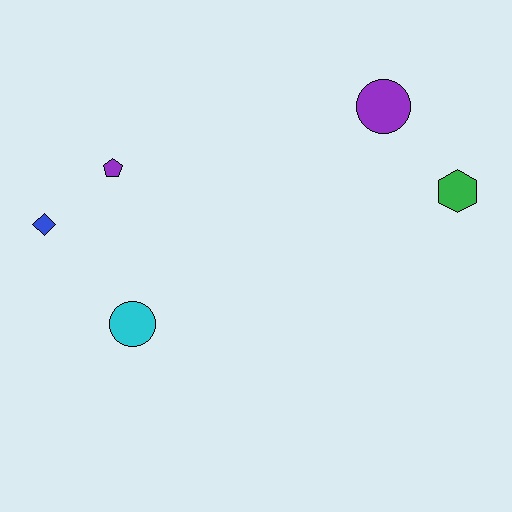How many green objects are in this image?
There is 1 green object.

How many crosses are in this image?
There are no crosses.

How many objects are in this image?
There are 5 objects.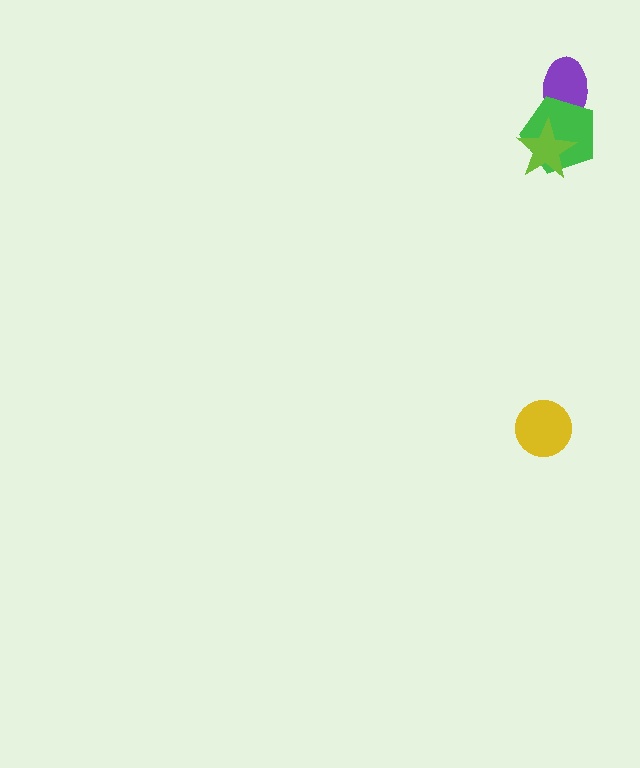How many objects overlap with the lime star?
1 object overlaps with the lime star.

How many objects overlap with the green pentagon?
2 objects overlap with the green pentagon.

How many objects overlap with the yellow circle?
0 objects overlap with the yellow circle.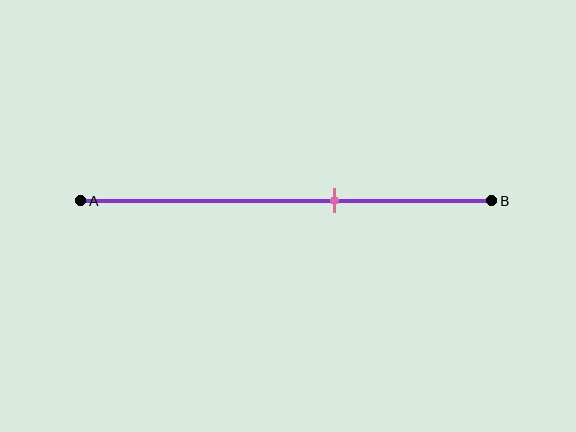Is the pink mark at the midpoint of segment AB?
No, the mark is at about 60% from A, not at the 50% midpoint.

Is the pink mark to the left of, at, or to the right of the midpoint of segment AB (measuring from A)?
The pink mark is to the right of the midpoint of segment AB.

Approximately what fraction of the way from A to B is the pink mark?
The pink mark is approximately 60% of the way from A to B.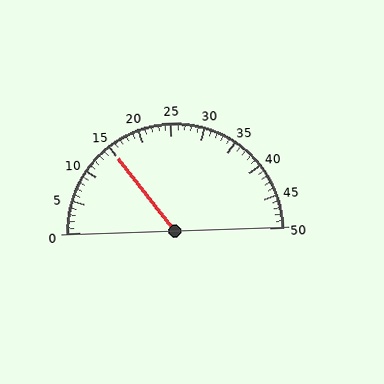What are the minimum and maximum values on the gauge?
The gauge ranges from 0 to 50.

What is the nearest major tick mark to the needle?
The nearest major tick mark is 15.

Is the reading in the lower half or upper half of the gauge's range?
The reading is in the lower half of the range (0 to 50).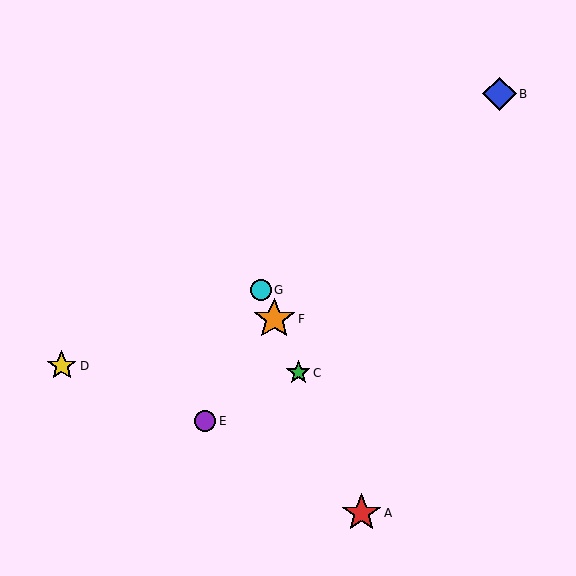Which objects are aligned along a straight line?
Objects A, C, F, G are aligned along a straight line.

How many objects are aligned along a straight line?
4 objects (A, C, F, G) are aligned along a straight line.